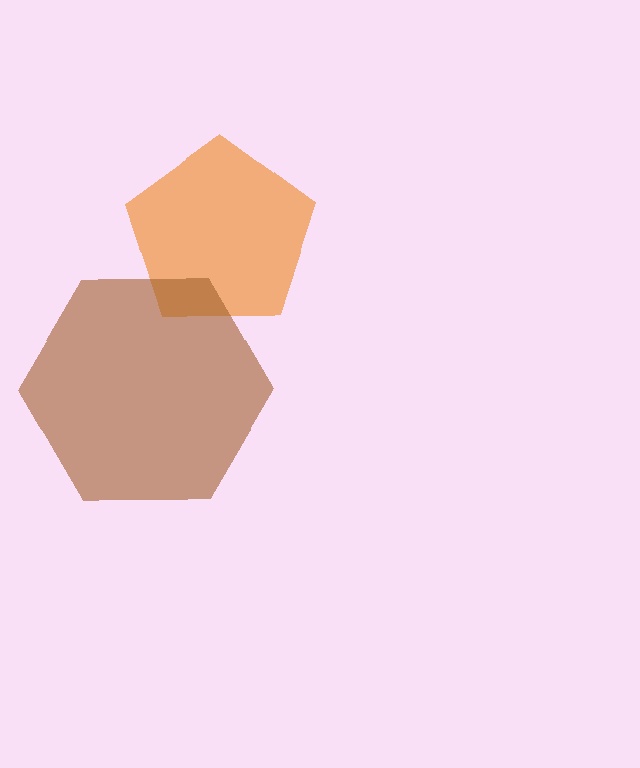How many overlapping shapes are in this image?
There are 2 overlapping shapes in the image.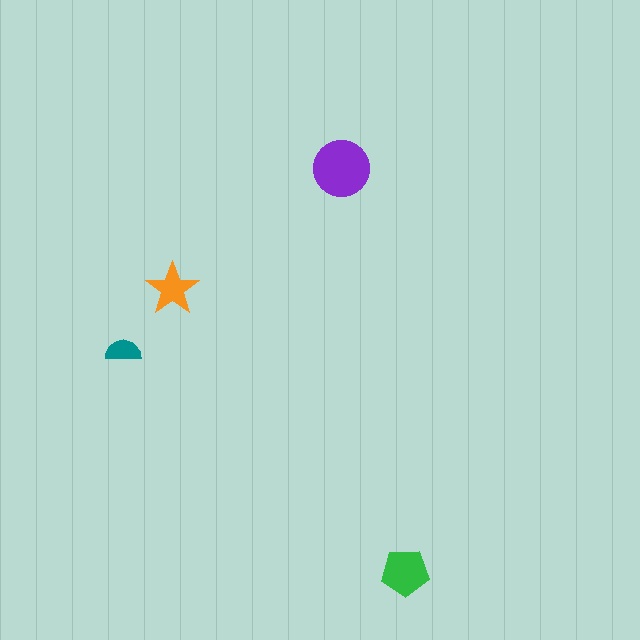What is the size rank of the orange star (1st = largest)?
3rd.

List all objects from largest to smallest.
The purple circle, the green pentagon, the orange star, the teal semicircle.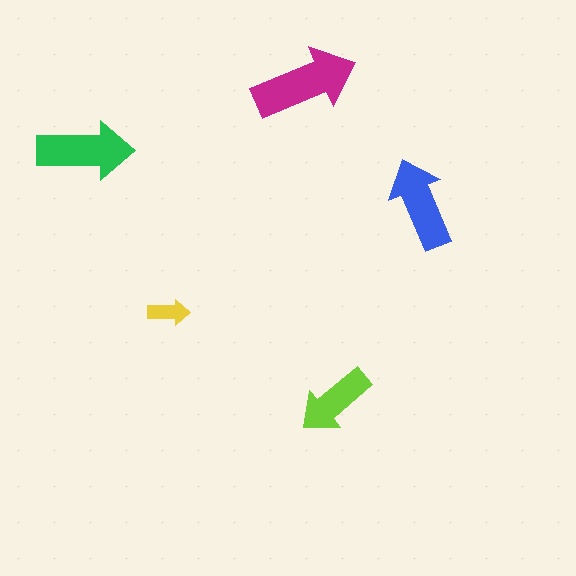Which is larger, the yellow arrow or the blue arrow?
The blue one.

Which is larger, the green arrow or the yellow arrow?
The green one.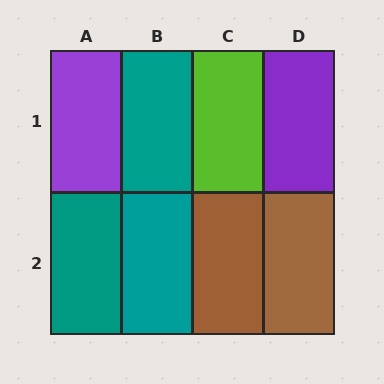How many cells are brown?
2 cells are brown.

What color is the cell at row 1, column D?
Purple.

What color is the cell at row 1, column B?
Teal.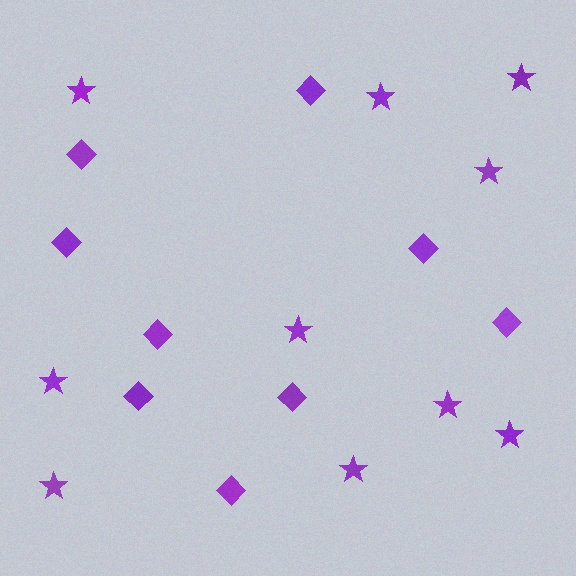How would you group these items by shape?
There are 2 groups: one group of stars (10) and one group of diamonds (9).